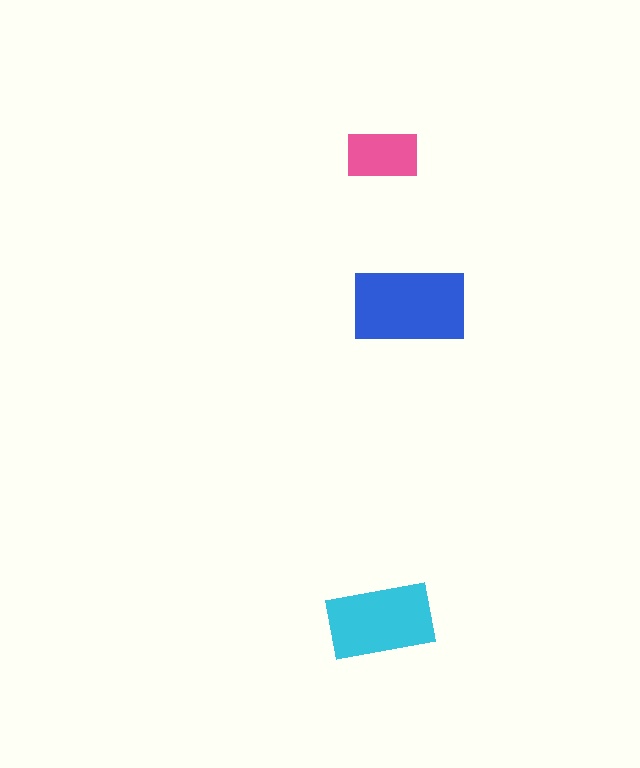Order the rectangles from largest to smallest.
the blue one, the cyan one, the pink one.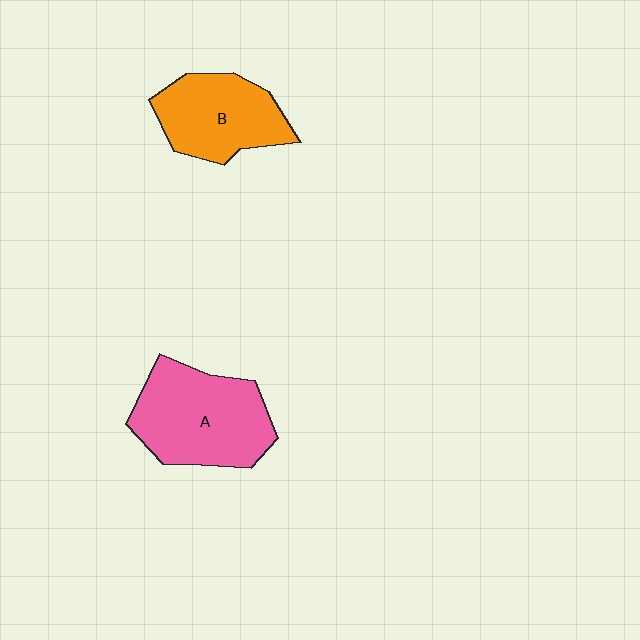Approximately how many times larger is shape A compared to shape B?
Approximately 1.3 times.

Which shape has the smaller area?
Shape B (orange).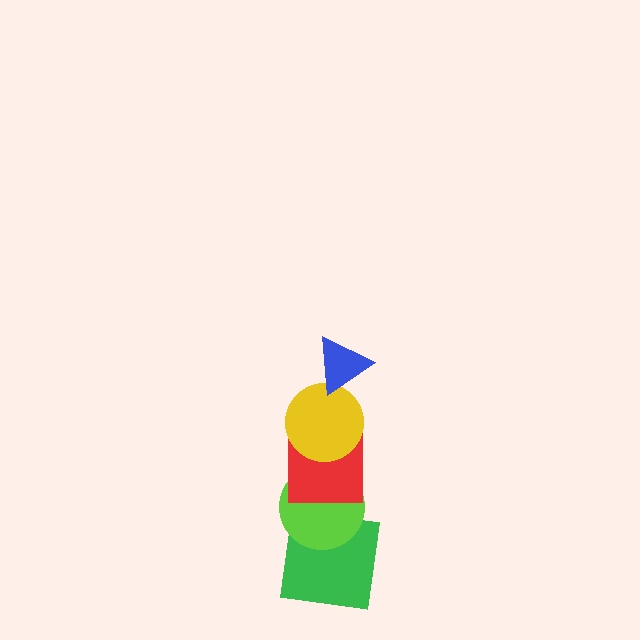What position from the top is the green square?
The green square is 5th from the top.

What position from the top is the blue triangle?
The blue triangle is 1st from the top.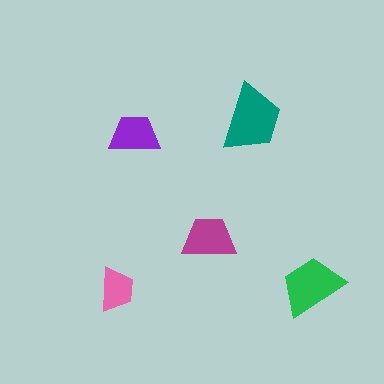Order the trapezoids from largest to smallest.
the teal one, the green one, the magenta one, the purple one, the pink one.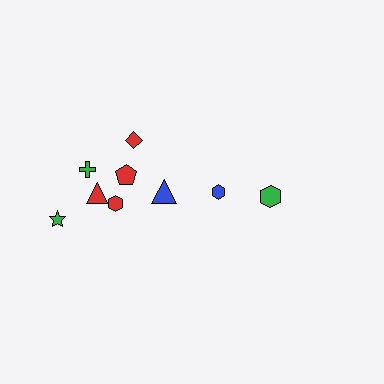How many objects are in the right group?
There are 3 objects.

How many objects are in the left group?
There are 6 objects.